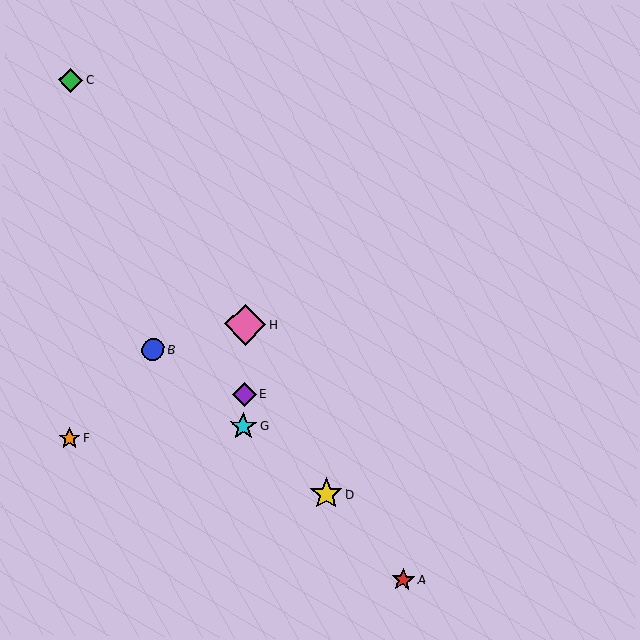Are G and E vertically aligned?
Yes, both are at x≈243.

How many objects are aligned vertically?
3 objects (E, G, H) are aligned vertically.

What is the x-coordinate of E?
Object E is at x≈244.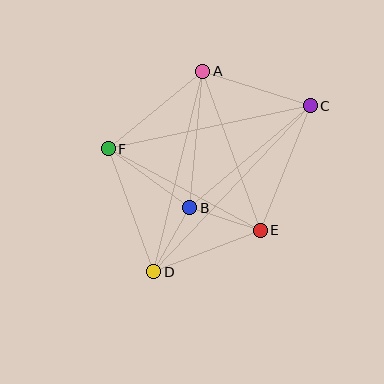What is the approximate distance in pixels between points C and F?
The distance between C and F is approximately 206 pixels.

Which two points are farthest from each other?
Points C and D are farthest from each other.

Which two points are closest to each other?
Points B and D are closest to each other.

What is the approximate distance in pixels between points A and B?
The distance between A and B is approximately 137 pixels.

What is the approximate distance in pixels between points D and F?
The distance between D and F is approximately 131 pixels.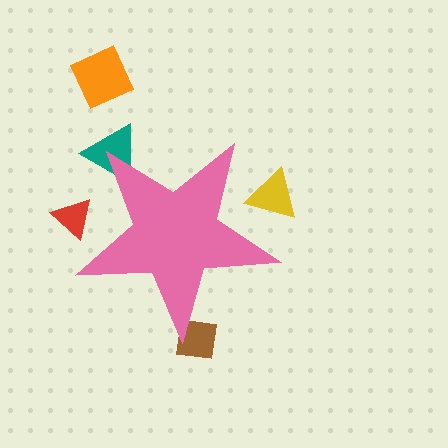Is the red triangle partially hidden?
Yes, the red triangle is partially hidden behind the pink star.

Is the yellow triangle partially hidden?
Yes, the yellow triangle is partially hidden behind the pink star.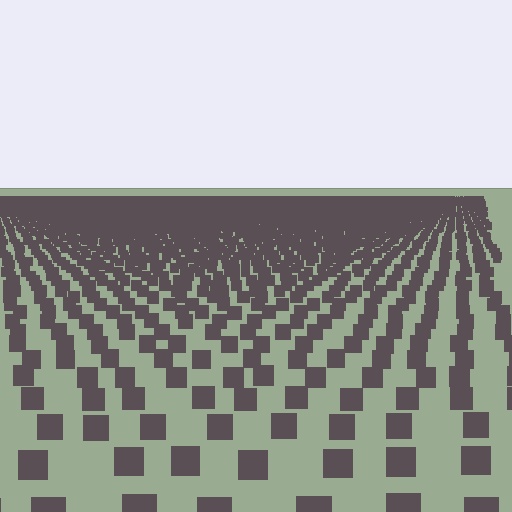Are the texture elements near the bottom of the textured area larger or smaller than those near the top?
Larger. Near the bottom, elements are closer to the viewer and appear at a bigger on-screen size.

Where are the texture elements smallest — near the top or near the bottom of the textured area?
Near the top.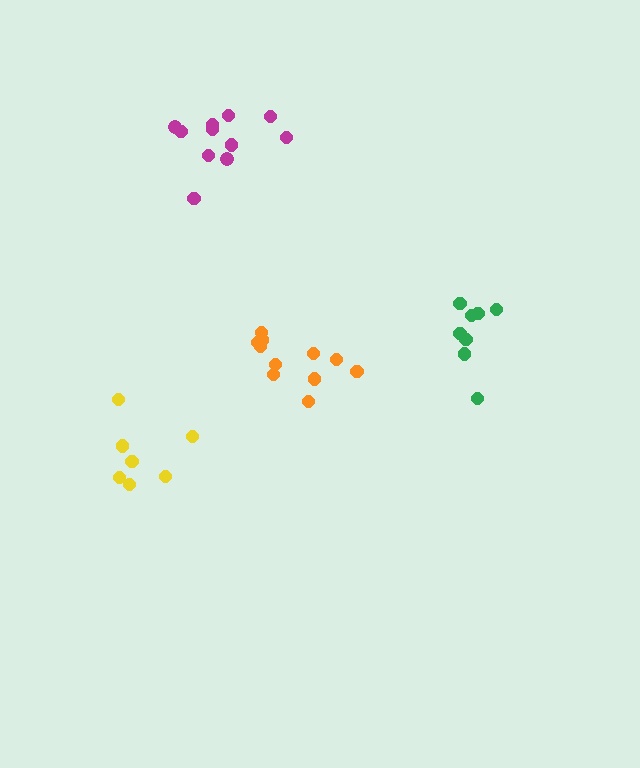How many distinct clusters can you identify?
There are 4 distinct clusters.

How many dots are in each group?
Group 1: 11 dots, Group 2: 7 dots, Group 3: 11 dots, Group 4: 8 dots (37 total).